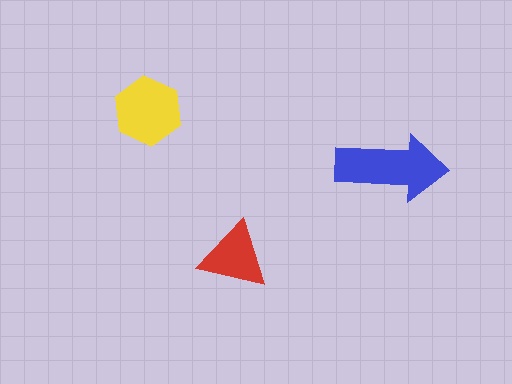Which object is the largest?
The blue arrow.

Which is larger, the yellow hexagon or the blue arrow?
The blue arrow.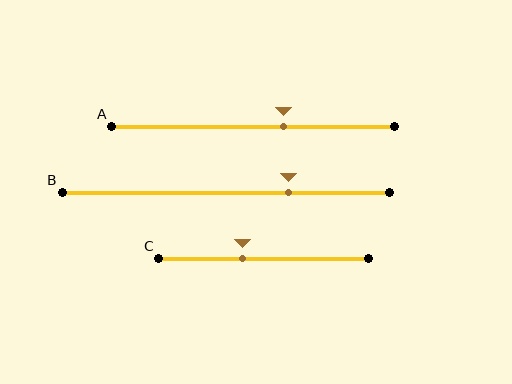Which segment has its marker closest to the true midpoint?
Segment C has its marker closest to the true midpoint.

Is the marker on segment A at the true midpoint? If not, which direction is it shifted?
No, the marker on segment A is shifted to the right by about 11% of the segment length.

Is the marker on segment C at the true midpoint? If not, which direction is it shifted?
No, the marker on segment C is shifted to the left by about 10% of the segment length.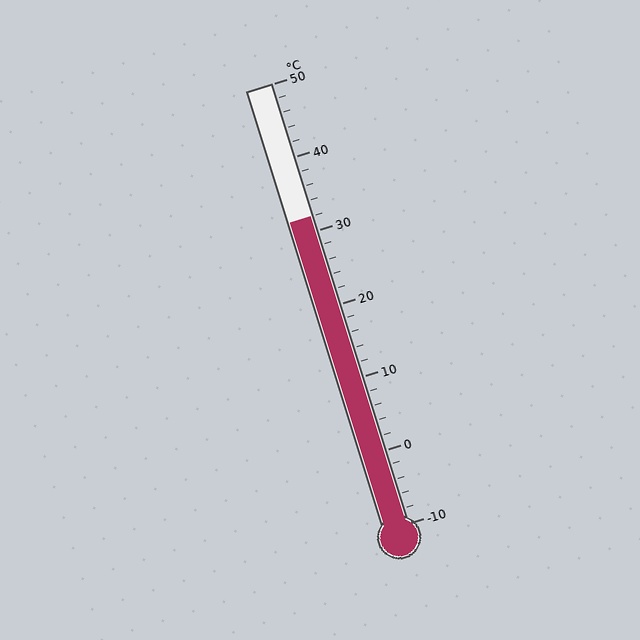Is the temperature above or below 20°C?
The temperature is above 20°C.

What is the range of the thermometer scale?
The thermometer scale ranges from -10°C to 50°C.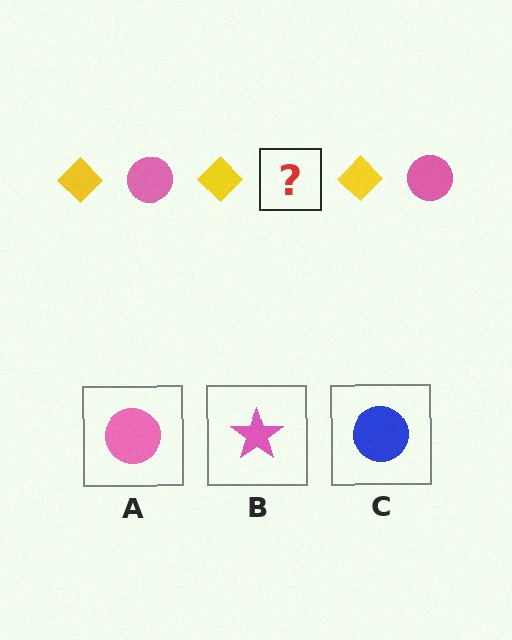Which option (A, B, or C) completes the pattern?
A.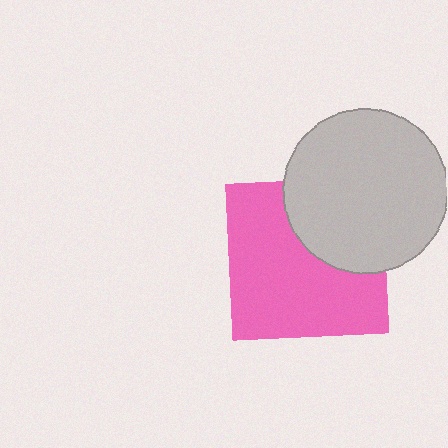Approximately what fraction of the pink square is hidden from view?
Roughly 33% of the pink square is hidden behind the light gray circle.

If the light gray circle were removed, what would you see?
You would see the complete pink square.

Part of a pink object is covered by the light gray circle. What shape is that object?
It is a square.